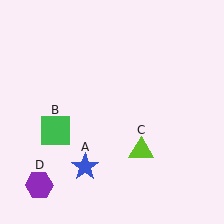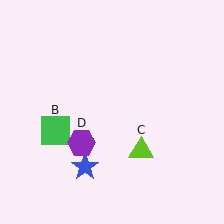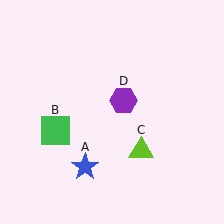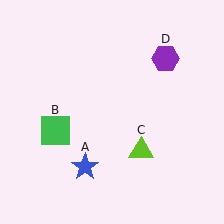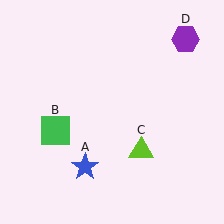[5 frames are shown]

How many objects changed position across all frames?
1 object changed position: purple hexagon (object D).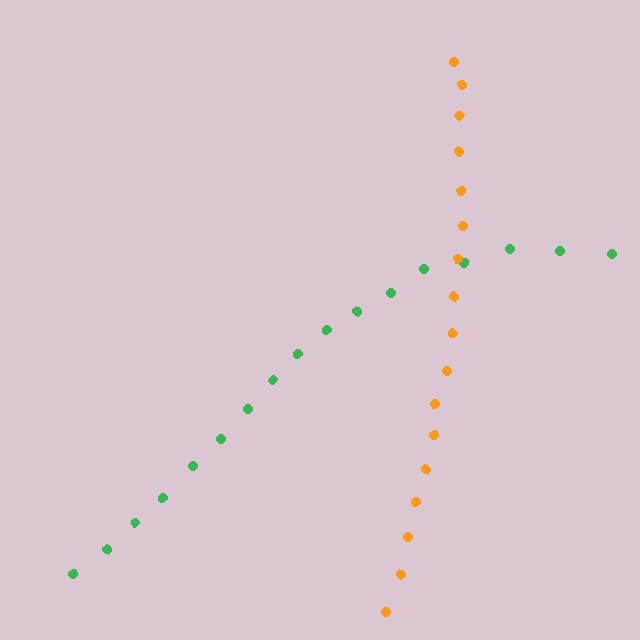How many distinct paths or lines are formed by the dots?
There are 2 distinct paths.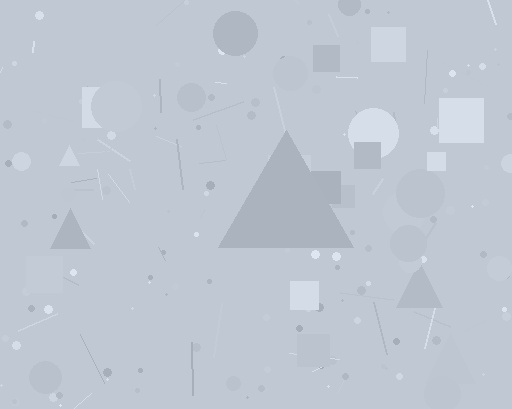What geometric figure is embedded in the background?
A triangle is embedded in the background.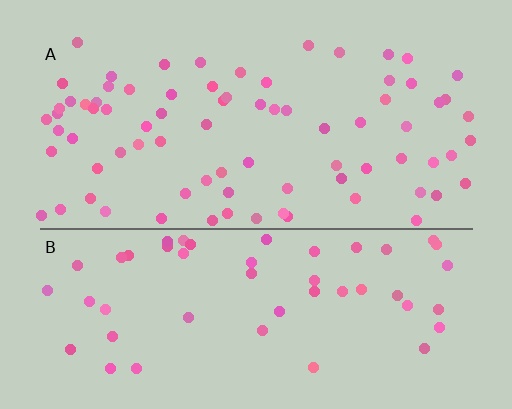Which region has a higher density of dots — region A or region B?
A (the top).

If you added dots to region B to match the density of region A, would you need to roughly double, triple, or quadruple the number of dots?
Approximately double.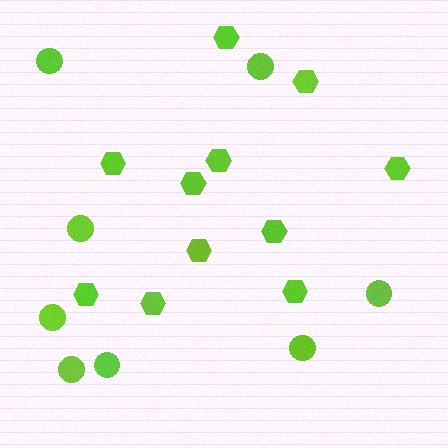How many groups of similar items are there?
There are 2 groups: one group of hexagons (11) and one group of circles (8).